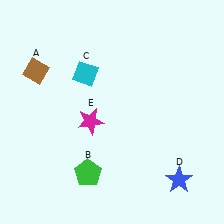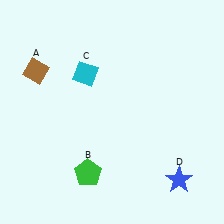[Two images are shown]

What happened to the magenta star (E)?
The magenta star (E) was removed in Image 2. It was in the bottom-left area of Image 1.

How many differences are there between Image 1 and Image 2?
There is 1 difference between the two images.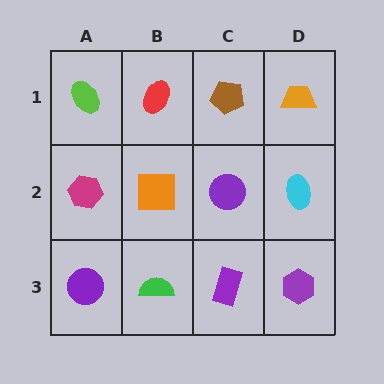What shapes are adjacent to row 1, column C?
A purple circle (row 2, column C), a red ellipse (row 1, column B), an orange trapezoid (row 1, column D).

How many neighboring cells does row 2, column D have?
3.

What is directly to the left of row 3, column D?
A purple rectangle.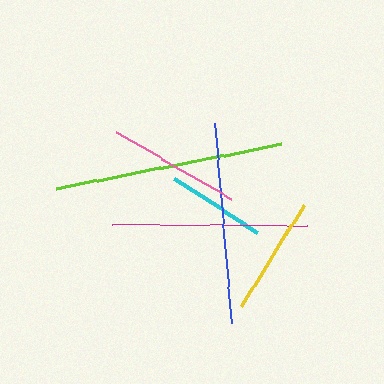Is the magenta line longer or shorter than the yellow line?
The magenta line is longer than the yellow line.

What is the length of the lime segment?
The lime segment is approximately 230 pixels long.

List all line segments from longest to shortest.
From longest to shortest: lime, blue, magenta, pink, yellow, cyan.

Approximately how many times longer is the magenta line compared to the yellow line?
The magenta line is approximately 1.6 times the length of the yellow line.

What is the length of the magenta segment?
The magenta segment is approximately 195 pixels long.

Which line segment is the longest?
The lime line is the longest at approximately 230 pixels.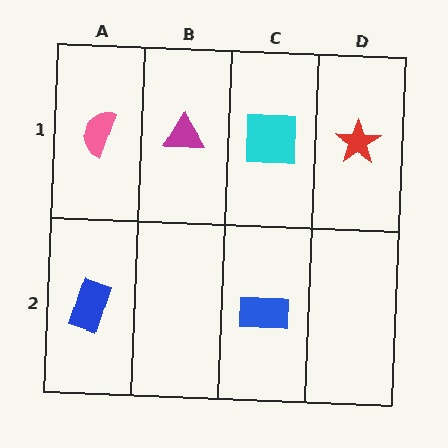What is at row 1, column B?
A magenta triangle.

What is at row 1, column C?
A cyan square.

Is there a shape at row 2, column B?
No, that cell is empty.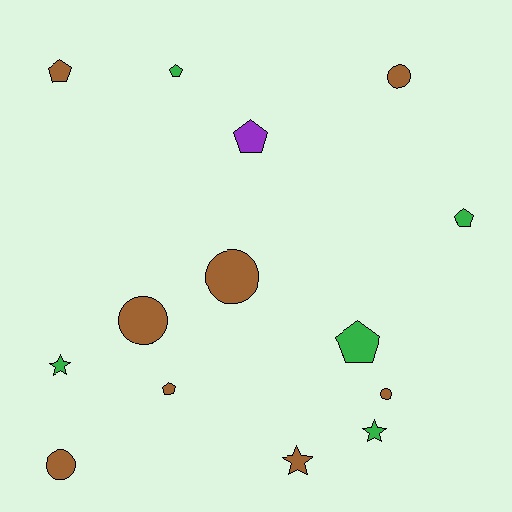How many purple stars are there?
There are no purple stars.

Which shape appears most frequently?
Pentagon, with 6 objects.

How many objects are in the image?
There are 14 objects.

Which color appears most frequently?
Brown, with 8 objects.